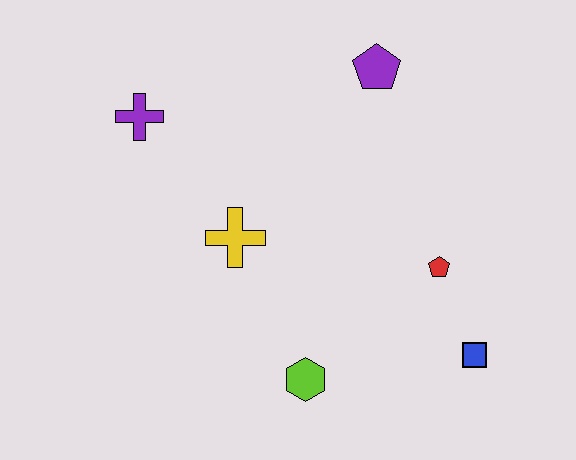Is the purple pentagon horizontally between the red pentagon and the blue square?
No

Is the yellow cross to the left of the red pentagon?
Yes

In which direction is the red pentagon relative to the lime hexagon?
The red pentagon is to the right of the lime hexagon.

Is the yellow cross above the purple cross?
No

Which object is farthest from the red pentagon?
The purple cross is farthest from the red pentagon.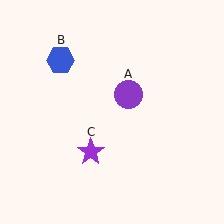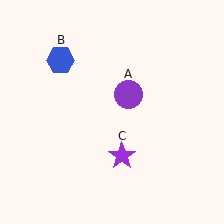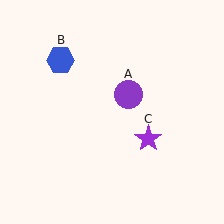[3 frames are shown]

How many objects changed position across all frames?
1 object changed position: purple star (object C).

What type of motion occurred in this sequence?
The purple star (object C) rotated counterclockwise around the center of the scene.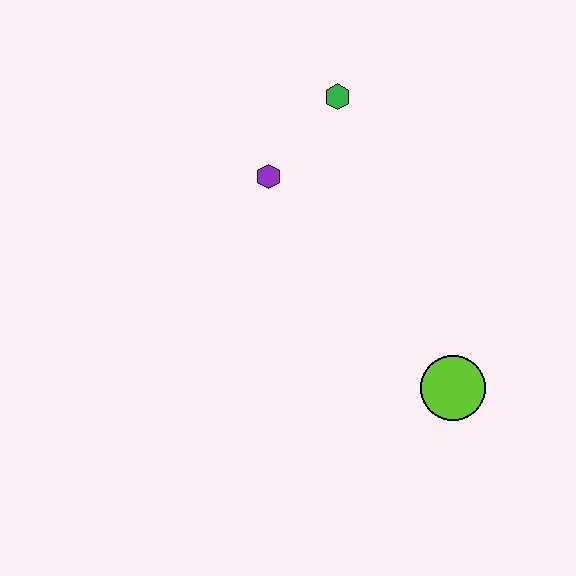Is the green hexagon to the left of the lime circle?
Yes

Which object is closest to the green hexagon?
The purple hexagon is closest to the green hexagon.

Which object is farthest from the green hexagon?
The lime circle is farthest from the green hexagon.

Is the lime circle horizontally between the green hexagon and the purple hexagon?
No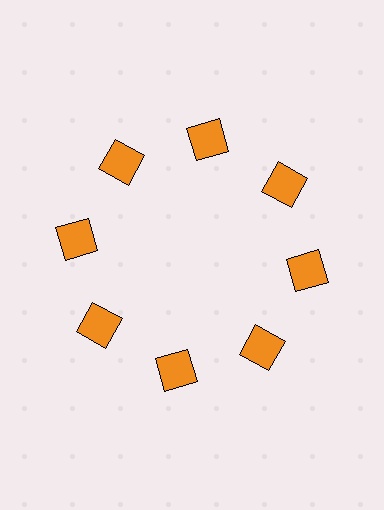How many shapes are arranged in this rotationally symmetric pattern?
There are 8 shapes, arranged in 8 groups of 1.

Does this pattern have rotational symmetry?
Yes, this pattern has 8-fold rotational symmetry. It looks the same after rotating 45 degrees around the center.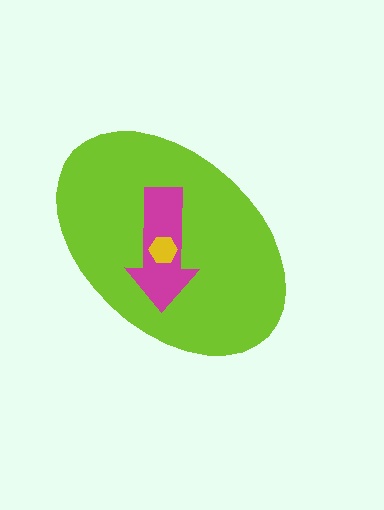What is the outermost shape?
The lime ellipse.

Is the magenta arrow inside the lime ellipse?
Yes.